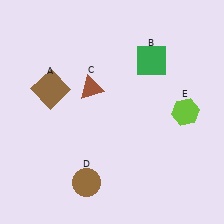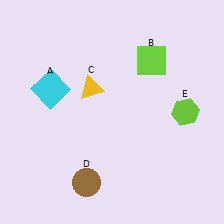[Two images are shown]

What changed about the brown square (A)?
In Image 1, A is brown. In Image 2, it changed to cyan.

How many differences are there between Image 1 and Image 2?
There are 3 differences between the two images.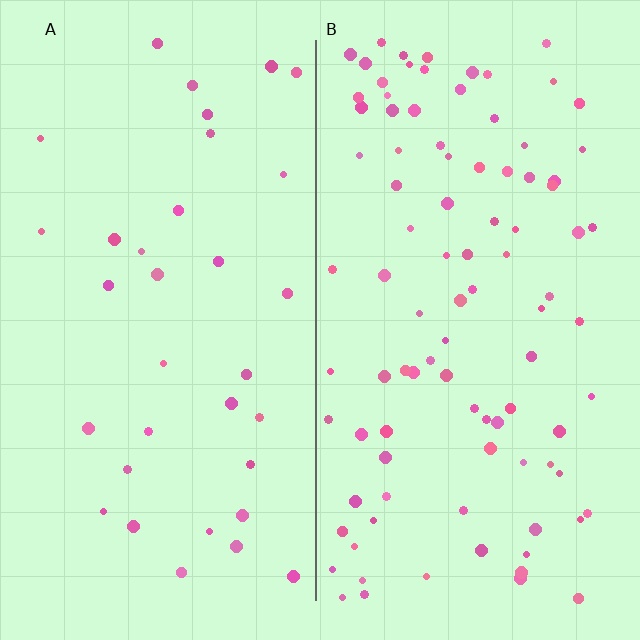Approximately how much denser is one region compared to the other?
Approximately 2.8× — region B over region A.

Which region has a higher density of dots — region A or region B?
B (the right).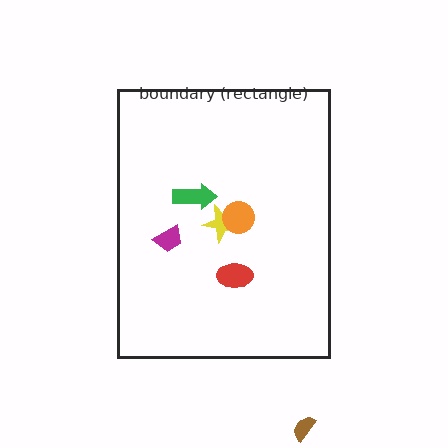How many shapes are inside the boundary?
5 inside, 1 outside.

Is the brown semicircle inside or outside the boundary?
Outside.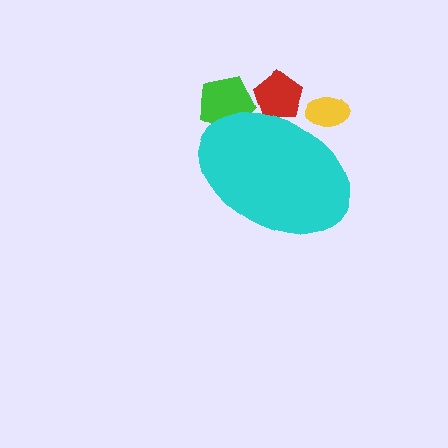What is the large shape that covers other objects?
A cyan ellipse.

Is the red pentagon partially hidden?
Yes, the red pentagon is partially hidden behind the cyan ellipse.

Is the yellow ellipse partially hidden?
Yes, the yellow ellipse is partially hidden behind the cyan ellipse.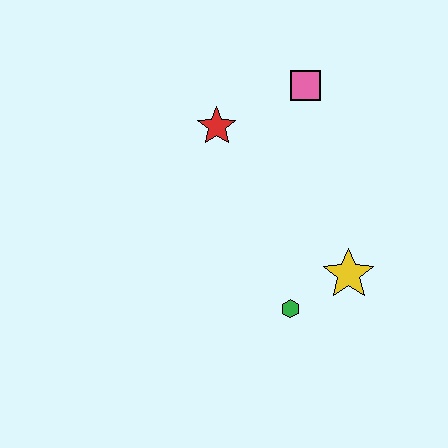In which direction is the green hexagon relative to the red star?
The green hexagon is below the red star.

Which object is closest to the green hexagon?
The yellow star is closest to the green hexagon.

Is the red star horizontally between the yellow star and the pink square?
No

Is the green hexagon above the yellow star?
No